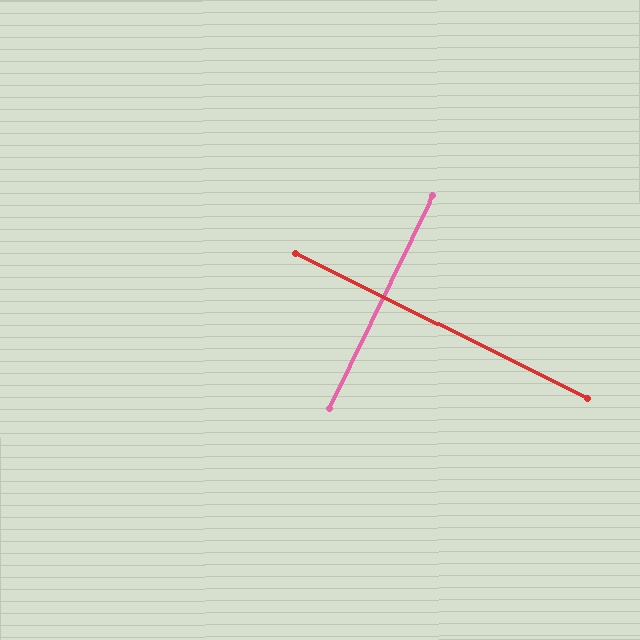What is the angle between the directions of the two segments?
Approximately 90 degrees.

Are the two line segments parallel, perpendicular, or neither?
Perpendicular — they meet at approximately 90°.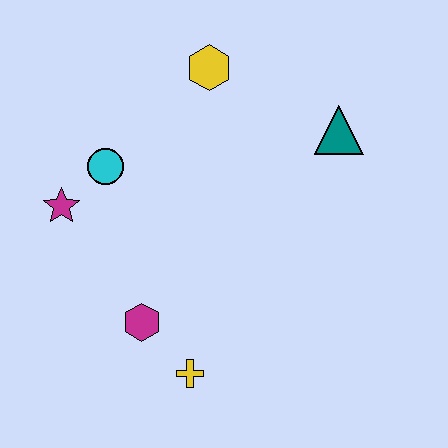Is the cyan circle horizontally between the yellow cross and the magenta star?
Yes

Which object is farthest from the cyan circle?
The teal triangle is farthest from the cyan circle.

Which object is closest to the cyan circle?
The magenta star is closest to the cyan circle.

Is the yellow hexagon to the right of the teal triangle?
No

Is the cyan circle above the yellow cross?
Yes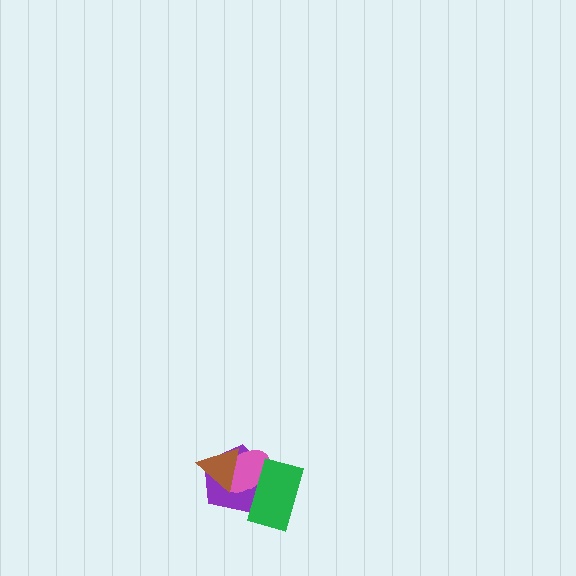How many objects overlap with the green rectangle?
2 objects overlap with the green rectangle.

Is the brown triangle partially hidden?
No, no other shape covers it.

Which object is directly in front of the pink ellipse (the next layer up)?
The brown triangle is directly in front of the pink ellipse.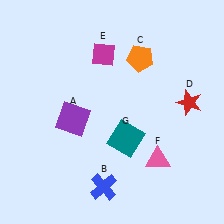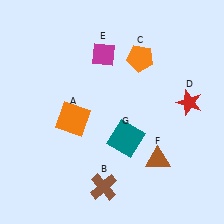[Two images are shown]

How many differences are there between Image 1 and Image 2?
There are 3 differences between the two images.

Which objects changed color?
A changed from purple to orange. B changed from blue to brown. F changed from pink to brown.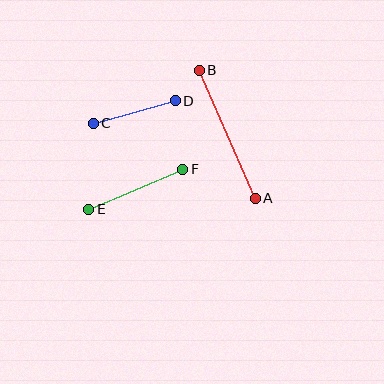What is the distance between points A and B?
The distance is approximately 140 pixels.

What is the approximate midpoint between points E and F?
The midpoint is at approximately (136, 189) pixels.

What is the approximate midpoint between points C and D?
The midpoint is at approximately (134, 112) pixels.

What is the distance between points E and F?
The distance is approximately 102 pixels.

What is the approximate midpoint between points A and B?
The midpoint is at approximately (227, 134) pixels.